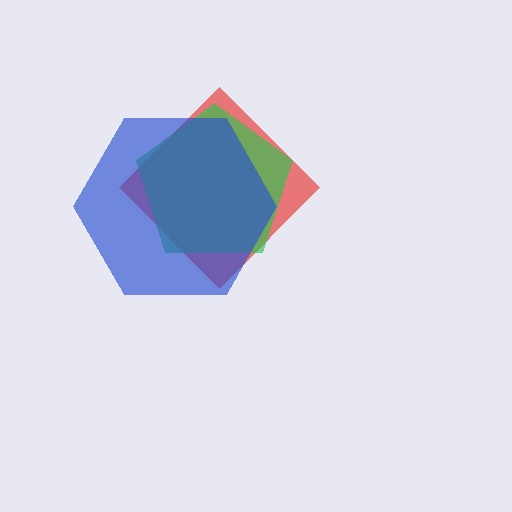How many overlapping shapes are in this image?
There are 3 overlapping shapes in the image.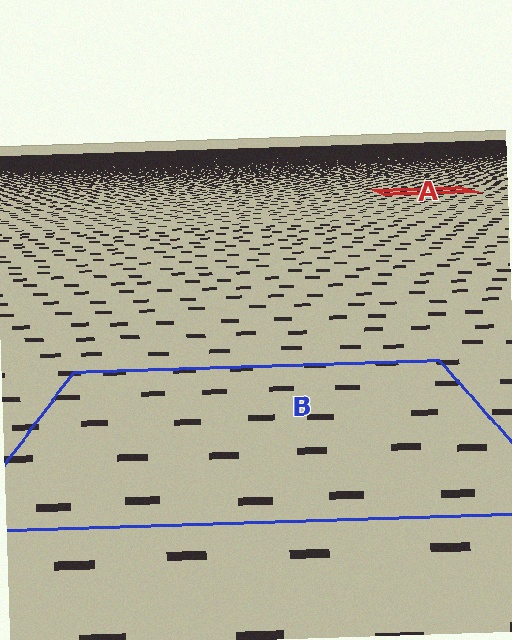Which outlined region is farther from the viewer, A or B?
Region A is farther from the viewer — the texture elements inside it appear smaller and more densely packed.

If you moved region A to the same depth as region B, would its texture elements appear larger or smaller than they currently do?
They would appear larger. At a closer depth, the same texture elements are projected at a bigger on-screen size.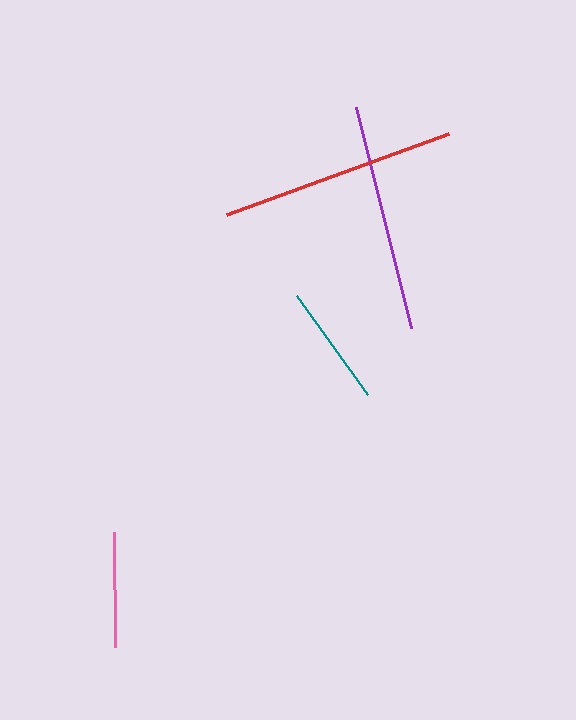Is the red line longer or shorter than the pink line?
The red line is longer than the pink line.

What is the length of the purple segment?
The purple segment is approximately 227 pixels long.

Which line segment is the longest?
The red line is the longest at approximately 236 pixels.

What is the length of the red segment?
The red segment is approximately 236 pixels long.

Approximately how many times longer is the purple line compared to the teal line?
The purple line is approximately 1.9 times the length of the teal line.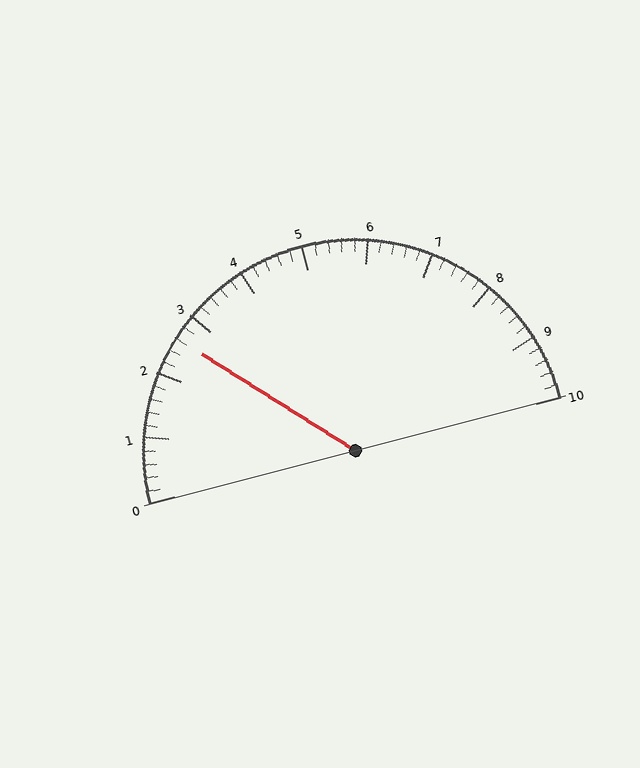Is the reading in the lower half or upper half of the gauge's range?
The reading is in the lower half of the range (0 to 10).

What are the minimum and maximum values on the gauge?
The gauge ranges from 0 to 10.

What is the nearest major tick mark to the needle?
The nearest major tick mark is 3.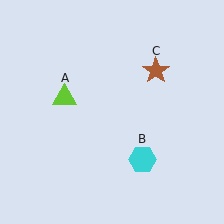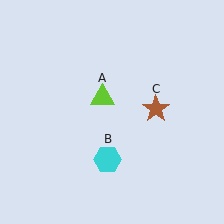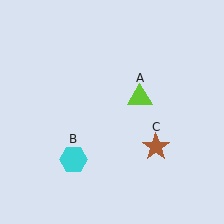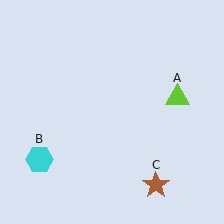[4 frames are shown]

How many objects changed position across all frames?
3 objects changed position: lime triangle (object A), cyan hexagon (object B), brown star (object C).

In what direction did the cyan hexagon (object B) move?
The cyan hexagon (object B) moved left.